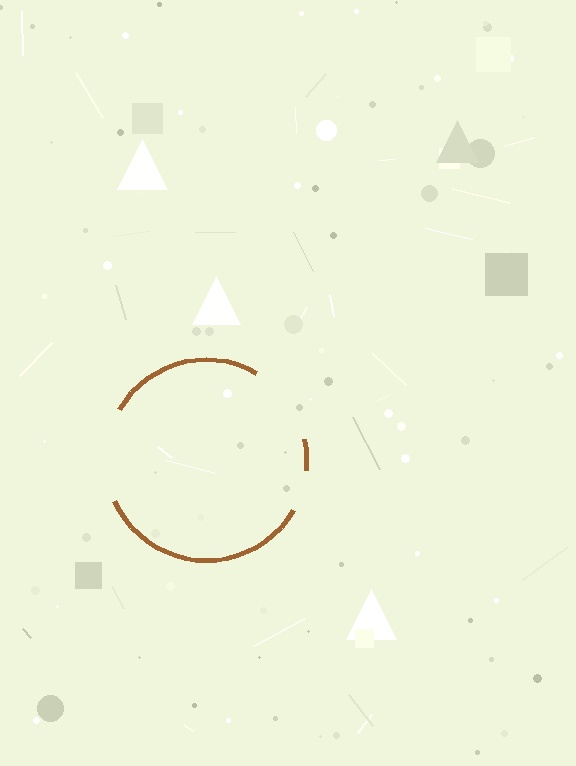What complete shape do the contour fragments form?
The contour fragments form a circle.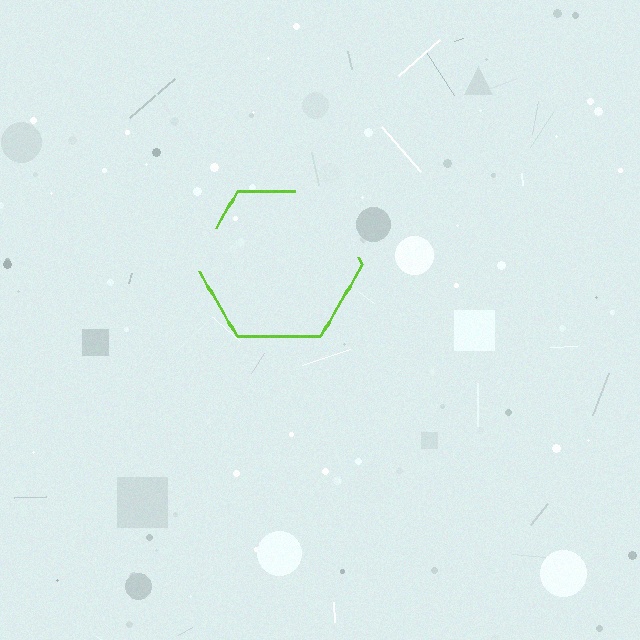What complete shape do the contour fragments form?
The contour fragments form a hexagon.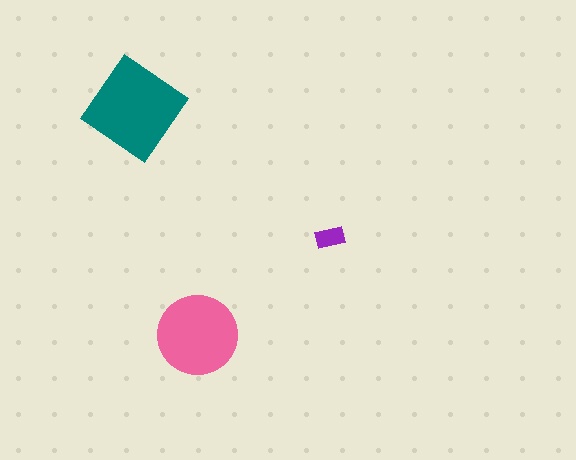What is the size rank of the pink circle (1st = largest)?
2nd.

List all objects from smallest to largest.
The purple rectangle, the pink circle, the teal diamond.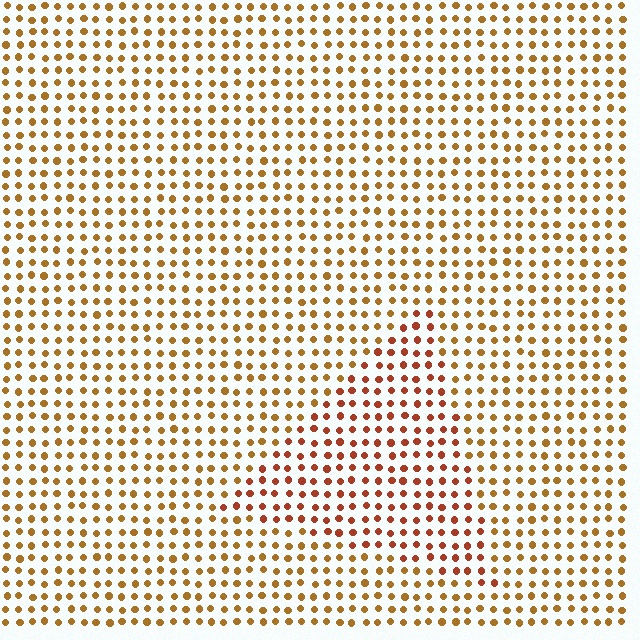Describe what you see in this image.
The image is filled with small brown elements in a uniform arrangement. A triangle-shaped region is visible where the elements are tinted to a slightly different hue, forming a subtle color boundary.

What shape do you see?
I see a triangle.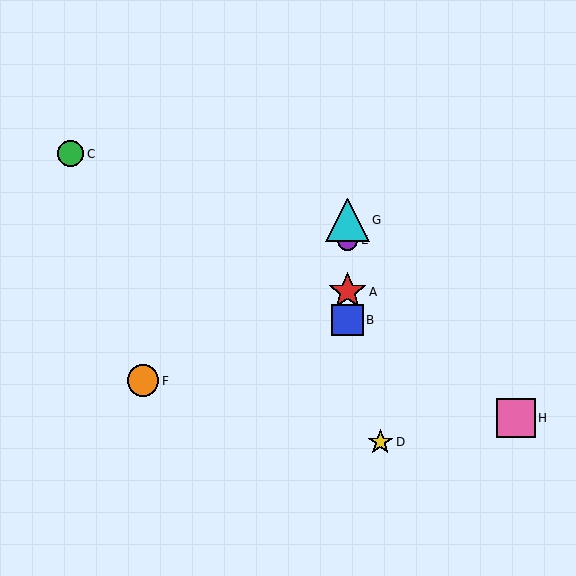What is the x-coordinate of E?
Object E is at x≈348.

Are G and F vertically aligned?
No, G is at x≈348 and F is at x≈143.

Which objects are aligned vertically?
Objects A, B, E, G are aligned vertically.